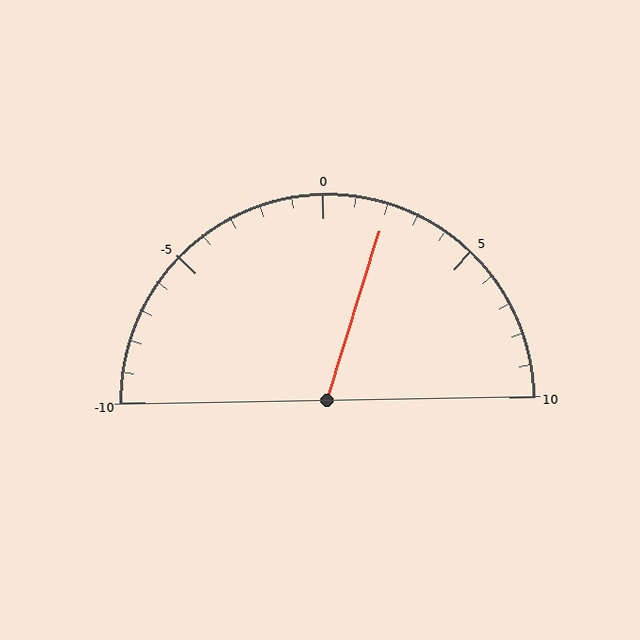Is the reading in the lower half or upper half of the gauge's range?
The reading is in the upper half of the range (-10 to 10).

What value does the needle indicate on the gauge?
The needle indicates approximately 2.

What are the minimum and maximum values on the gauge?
The gauge ranges from -10 to 10.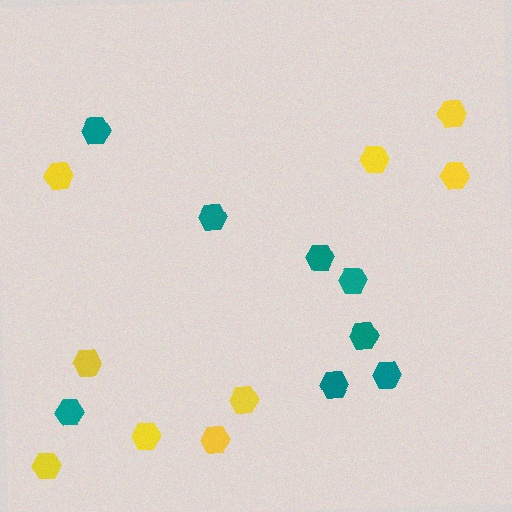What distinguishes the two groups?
There are 2 groups: one group of yellow hexagons (9) and one group of teal hexagons (8).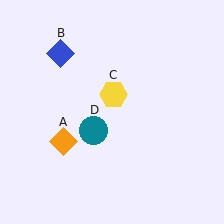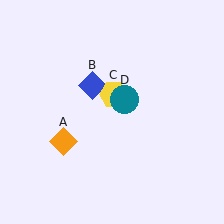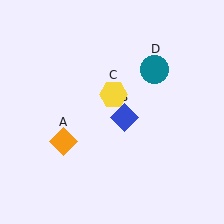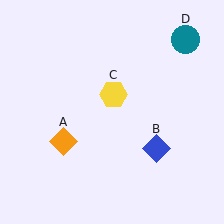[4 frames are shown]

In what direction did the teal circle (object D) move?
The teal circle (object D) moved up and to the right.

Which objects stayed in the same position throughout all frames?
Orange diamond (object A) and yellow hexagon (object C) remained stationary.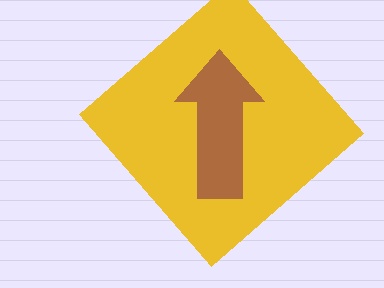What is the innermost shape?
The brown arrow.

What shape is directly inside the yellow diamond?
The brown arrow.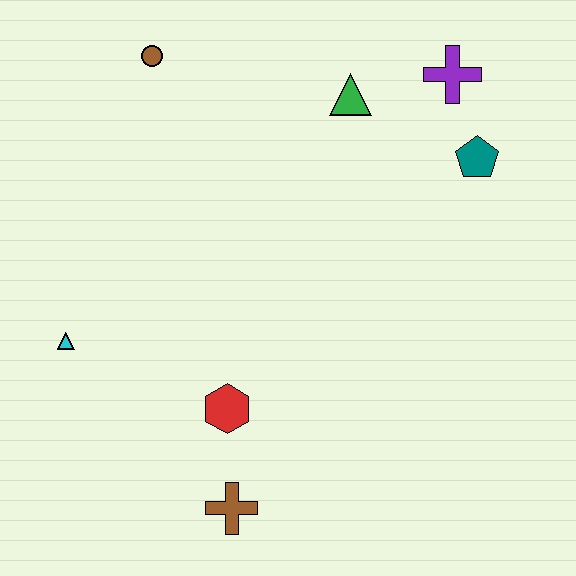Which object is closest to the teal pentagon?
The purple cross is closest to the teal pentagon.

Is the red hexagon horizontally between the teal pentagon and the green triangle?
No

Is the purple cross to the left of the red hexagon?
No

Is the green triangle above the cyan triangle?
Yes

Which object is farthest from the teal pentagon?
The cyan triangle is farthest from the teal pentagon.